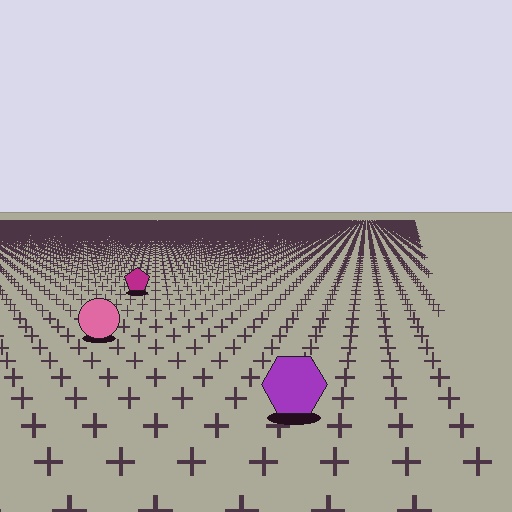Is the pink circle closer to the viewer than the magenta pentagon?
Yes. The pink circle is closer — you can tell from the texture gradient: the ground texture is coarser near it.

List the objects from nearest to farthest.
From nearest to farthest: the purple hexagon, the pink circle, the magenta pentagon.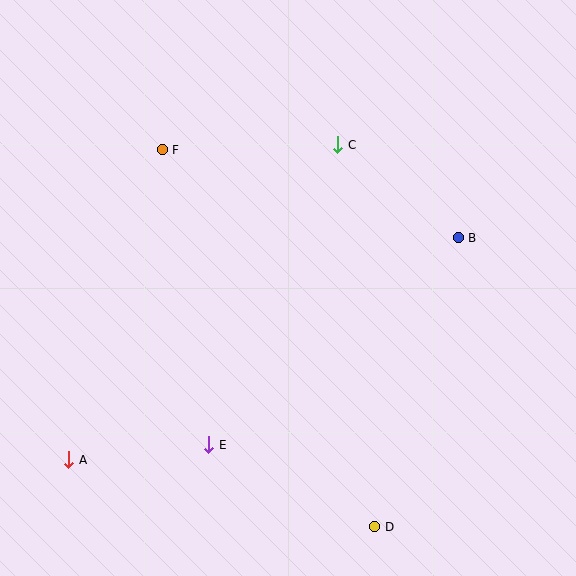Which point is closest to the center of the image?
Point C at (338, 145) is closest to the center.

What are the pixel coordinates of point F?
Point F is at (162, 150).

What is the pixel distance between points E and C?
The distance between E and C is 327 pixels.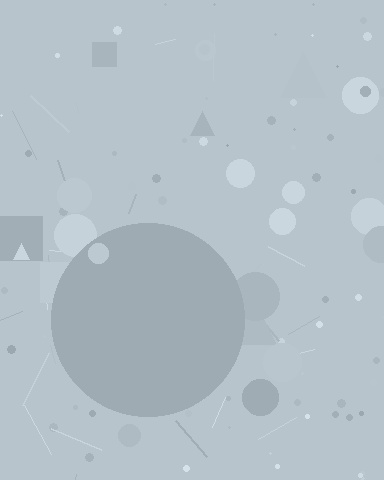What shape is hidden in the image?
A circle is hidden in the image.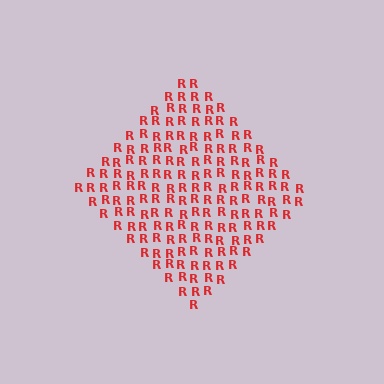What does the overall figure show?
The overall figure shows a diamond.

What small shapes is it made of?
It is made of small letter R's.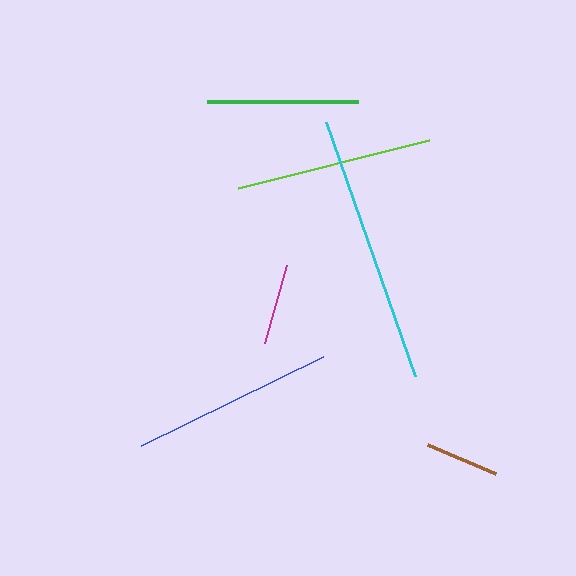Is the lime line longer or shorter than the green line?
The lime line is longer than the green line.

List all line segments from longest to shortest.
From longest to shortest: cyan, blue, lime, green, magenta, brown.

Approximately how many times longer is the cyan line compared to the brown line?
The cyan line is approximately 3.7 times the length of the brown line.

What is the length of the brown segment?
The brown segment is approximately 74 pixels long.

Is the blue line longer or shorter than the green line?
The blue line is longer than the green line.